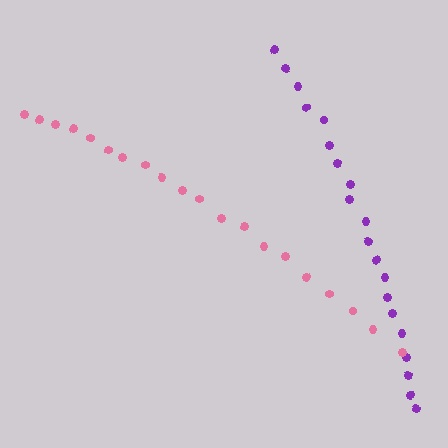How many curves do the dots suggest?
There are 2 distinct paths.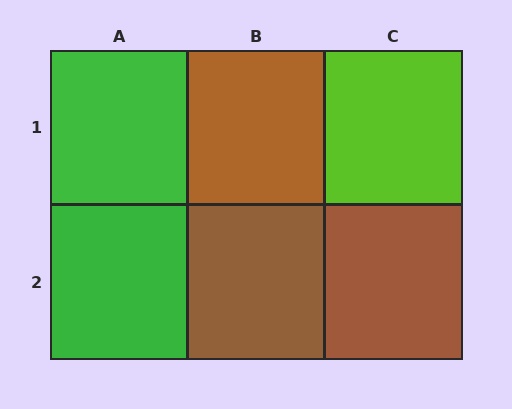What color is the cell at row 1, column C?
Lime.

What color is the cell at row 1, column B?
Brown.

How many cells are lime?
1 cell is lime.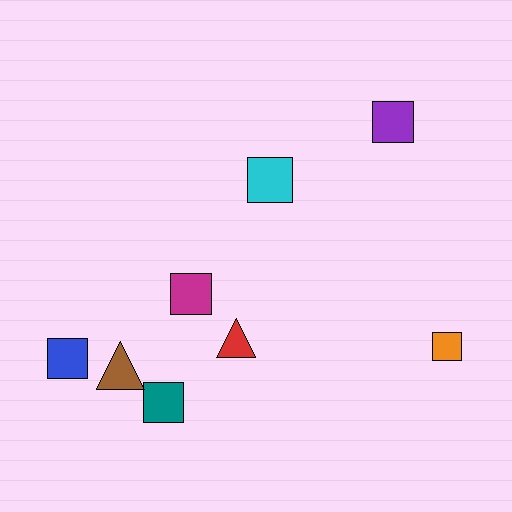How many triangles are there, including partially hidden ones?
There are 2 triangles.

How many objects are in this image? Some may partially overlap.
There are 8 objects.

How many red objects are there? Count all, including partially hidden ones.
There is 1 red object.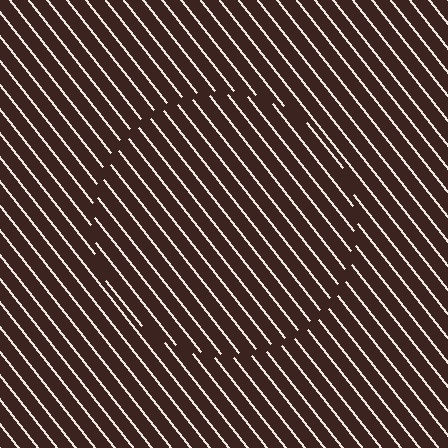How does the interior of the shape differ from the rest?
The interior of the shape contains the same grating, shifted by half a period — the contour is defined by the phase discontinuity where line-ends from the inner and outer gratings abut.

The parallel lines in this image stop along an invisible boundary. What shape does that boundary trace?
An illusory circle. The interior of the shape contains the same grating, shifted by half a period — the contour is defined by the phase discontinuity where line-ends from the inner and outer gratings abut.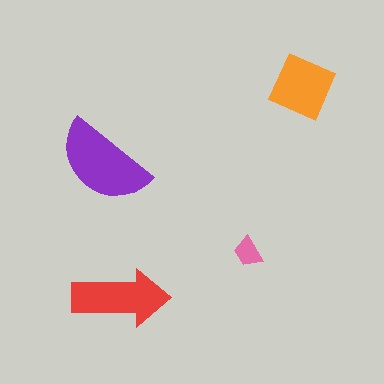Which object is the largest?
The purple semicircle.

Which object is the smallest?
The pink trapezoid.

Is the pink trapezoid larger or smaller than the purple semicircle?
Smaller.